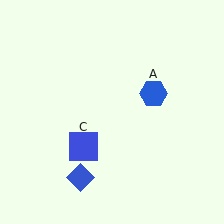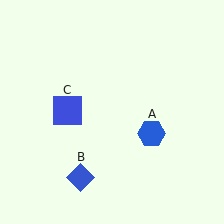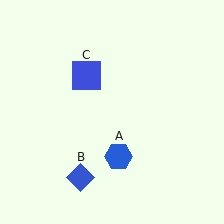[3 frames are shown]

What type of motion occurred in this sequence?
The blue hexagon (object A), blue square (object C) rotated clockwise around the center of the scene.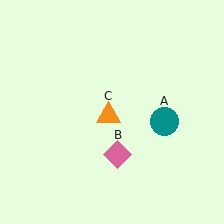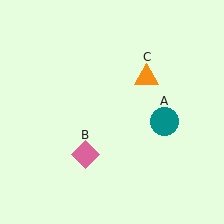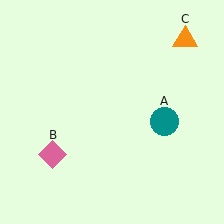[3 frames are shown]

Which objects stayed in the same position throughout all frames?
Teal circle (object A) remained stationary.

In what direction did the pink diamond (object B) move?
The pink diamond (object B) moved left.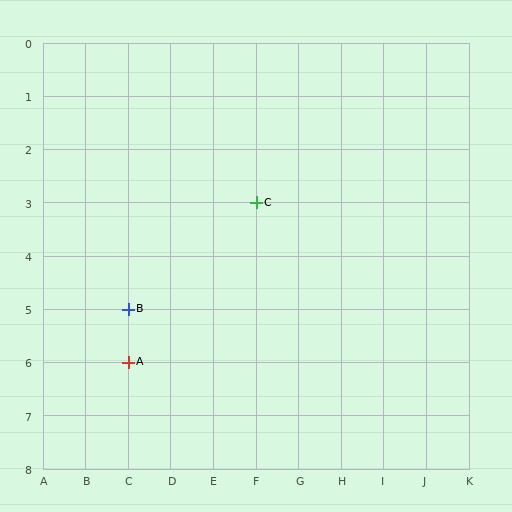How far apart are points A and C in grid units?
Points A and C are 3 columns and 3 rows apart (about 4.2 grid units diagonally).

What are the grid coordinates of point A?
Point A is at grid coordinates (C, 6).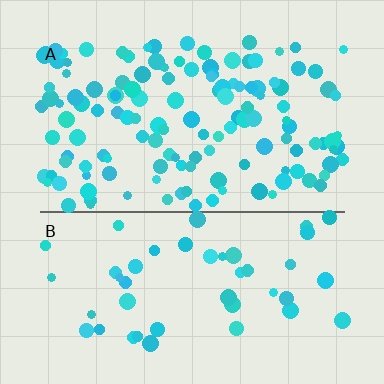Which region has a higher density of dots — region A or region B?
A (the top).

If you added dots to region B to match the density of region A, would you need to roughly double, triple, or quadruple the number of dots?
Approximately triple.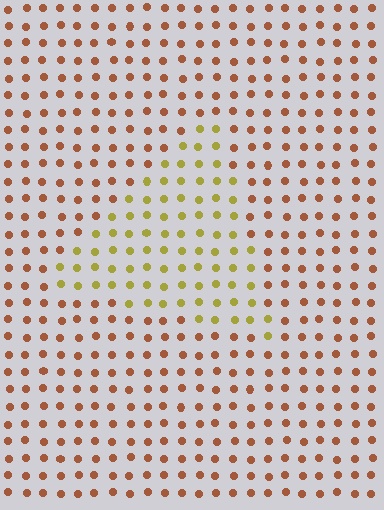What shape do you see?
I see a triangle.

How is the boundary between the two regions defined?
The boundary is defined purely by a slight shift in hue (about 43 degrees). Spacing, size, and orientation are identical on both sides.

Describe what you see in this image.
The image is filled with small brown elements in a uniform arrangement. A triangle-shaped region is visible where the elements are tinted to a slightly different hue, forming a subtle color boundary.